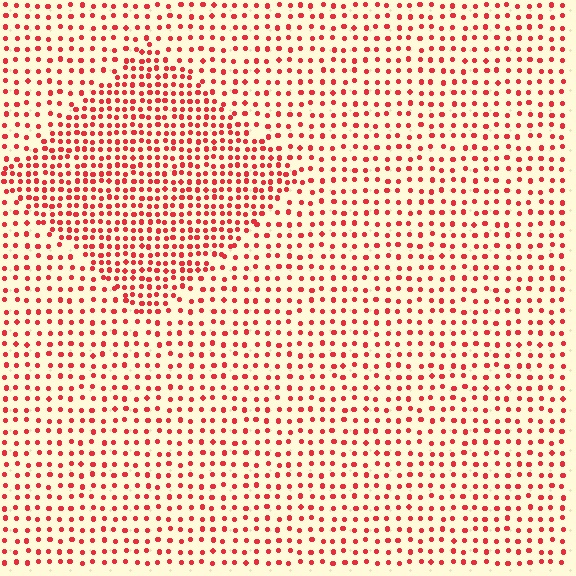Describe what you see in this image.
The image contains small red elements arranged at two different densities. A diamond-shaped region is visible where the elements are more densely packed than the surrounding area.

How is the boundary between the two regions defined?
The boundary is defined by a change in element density (approximately 1.8x ratio). All elements are the same color, size, and shape.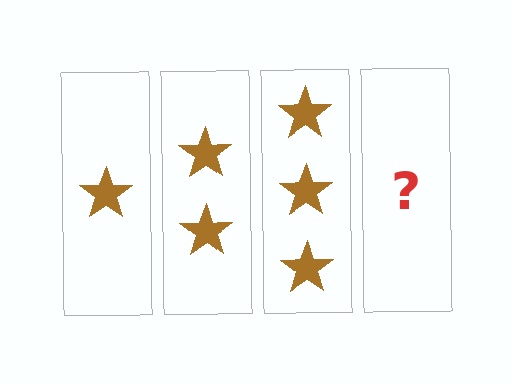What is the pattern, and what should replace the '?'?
The pattern is that each step adds one more star. The '?' should be 4 stars.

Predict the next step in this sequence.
The next step is 4 stars.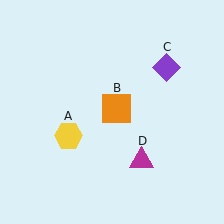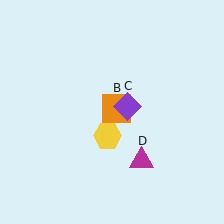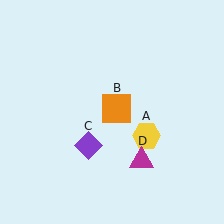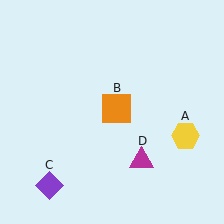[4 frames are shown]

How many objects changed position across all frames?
2 objects changed position: yellow hexagon (object A), purple diamond (object C).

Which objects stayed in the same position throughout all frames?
Orange square (object B) and magenta triangle (object D) remained stationary.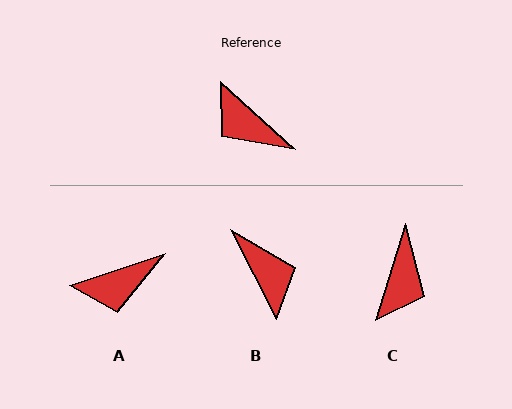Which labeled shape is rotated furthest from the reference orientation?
B, about 159 degrees away.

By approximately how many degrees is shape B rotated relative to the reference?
Approximately 159 degrees counter-clockwise.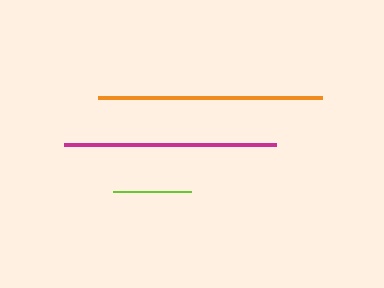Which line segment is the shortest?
The lime line is the shortest at approximately 78 pixels.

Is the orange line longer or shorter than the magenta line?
The orange line is longer than the magenta line.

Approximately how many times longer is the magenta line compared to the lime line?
The magenta line is approximately 2.7 times the length of the lime line.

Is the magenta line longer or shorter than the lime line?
The magenta line is longer than the lime line.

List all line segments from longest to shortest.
From longest to shortest: orange, magenta, lime.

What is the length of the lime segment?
The lime segment is approximately 78 pixels long.